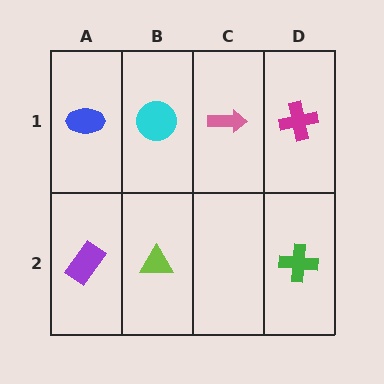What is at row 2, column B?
A lime triangle.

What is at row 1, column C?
A pink arrow.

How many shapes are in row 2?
3 shapes.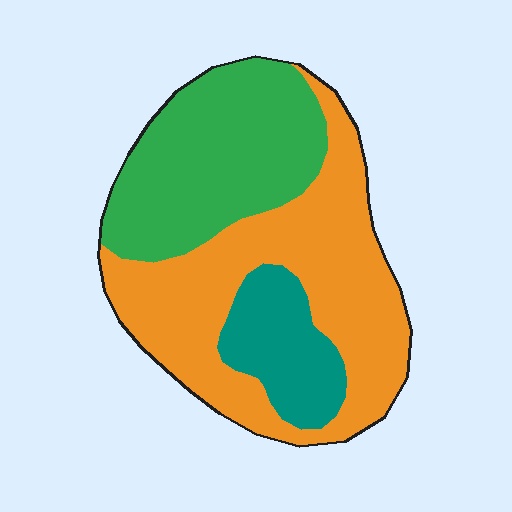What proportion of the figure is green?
Green takes up about one third (1/3) of the figure.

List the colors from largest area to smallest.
From largest to smallest: orange, green, teal.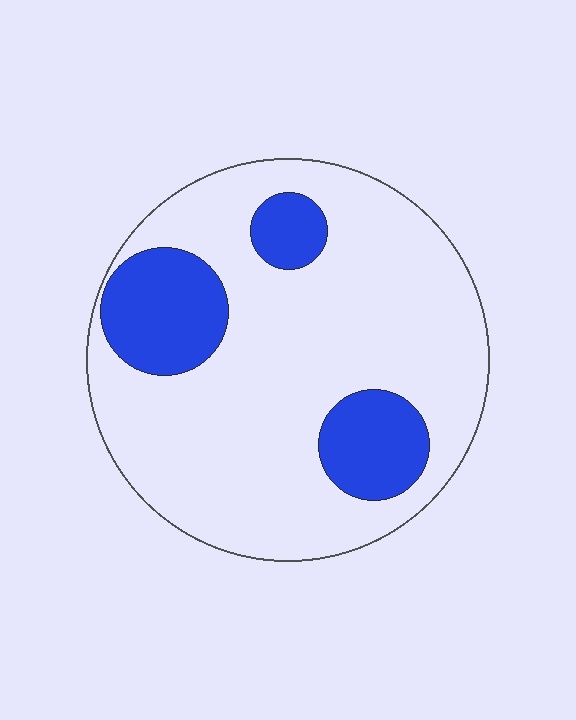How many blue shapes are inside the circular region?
3.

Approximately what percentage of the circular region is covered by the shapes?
Approximately 20%.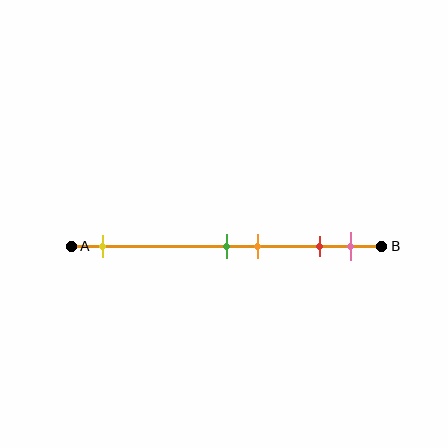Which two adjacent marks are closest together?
The green and orange marks are the closest adjacent pair.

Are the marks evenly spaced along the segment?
No, the marks are not evenly spaced.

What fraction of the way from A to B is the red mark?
The red mark is approximately 80% (0.8) of the way from A to B.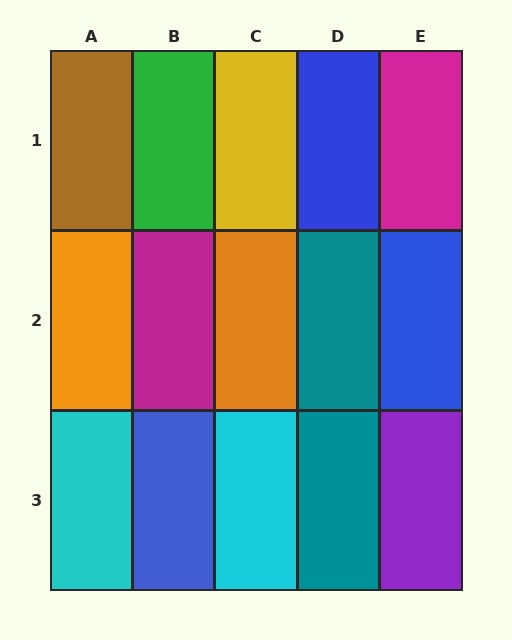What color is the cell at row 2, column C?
Orange.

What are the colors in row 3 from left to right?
Cyan, blue, cyan, teal, purple.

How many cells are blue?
3 cells are blue.